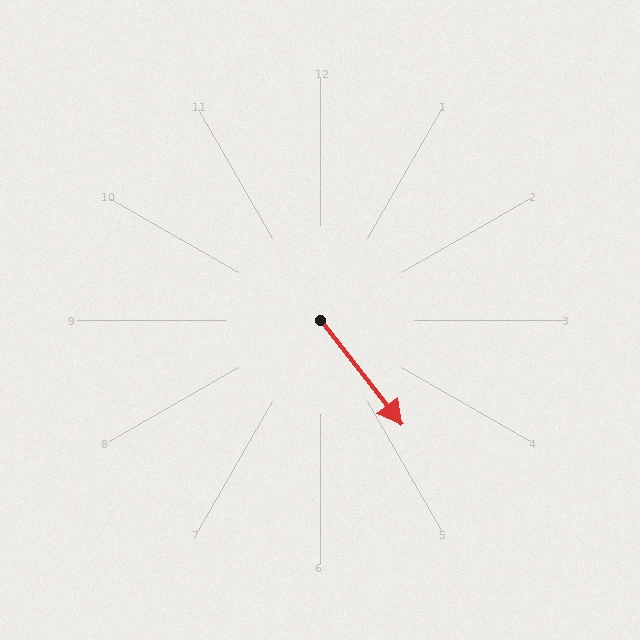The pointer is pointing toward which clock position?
Roughly 5 o'clock.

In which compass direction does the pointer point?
Southeast.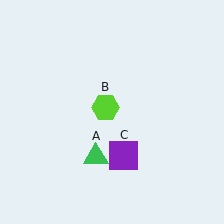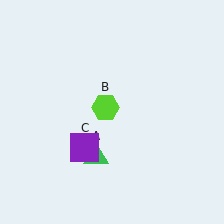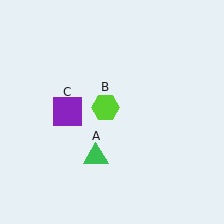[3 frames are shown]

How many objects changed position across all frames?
1 object changed position: purple square (object C).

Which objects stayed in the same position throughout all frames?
Green triangle (object A) and lime hexagon (object B) remained stationary.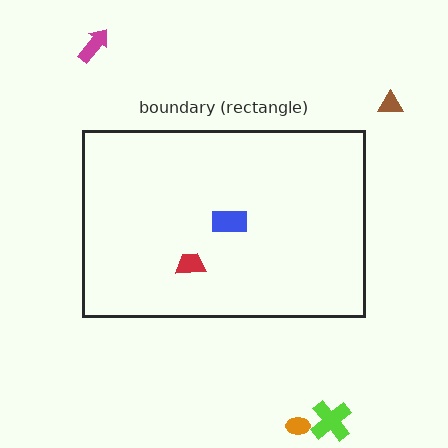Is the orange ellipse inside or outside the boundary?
Outside.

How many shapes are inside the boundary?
2 inside, 4 outside.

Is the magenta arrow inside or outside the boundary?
Outside.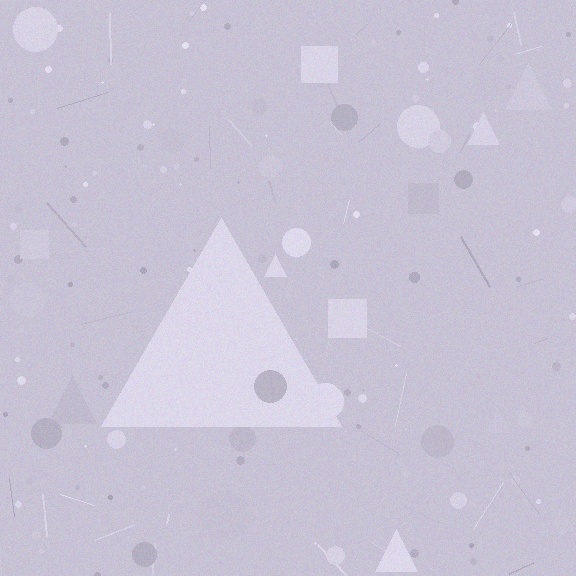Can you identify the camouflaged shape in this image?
The camouflaged shape is a triangle.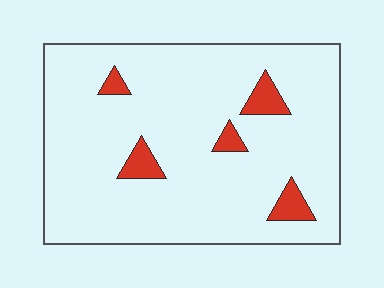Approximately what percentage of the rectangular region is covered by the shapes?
Approximately 10%.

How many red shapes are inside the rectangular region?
5.